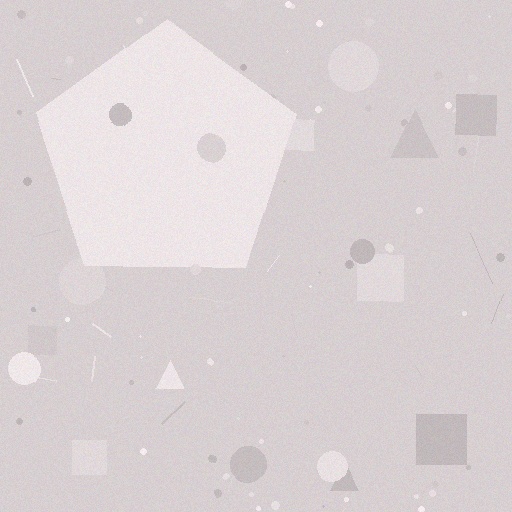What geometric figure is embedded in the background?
A pentagon is embedded in the background.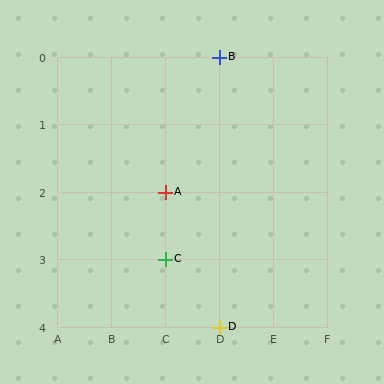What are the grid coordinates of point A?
Point A is at grid coordinates (C, 2).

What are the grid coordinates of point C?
Point C is at grid coordinates (C, 3).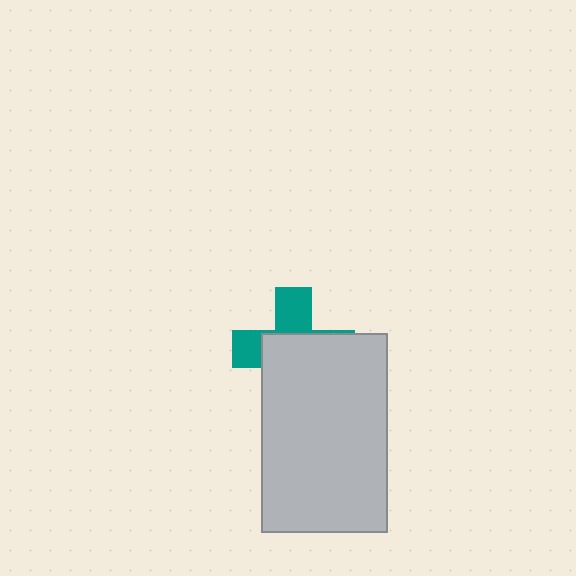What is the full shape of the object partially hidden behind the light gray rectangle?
The partially hidden object is a teal cross.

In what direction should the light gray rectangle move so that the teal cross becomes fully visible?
The light gray rectangle should move down. That is the shortest direction to clear the overlap and leave the teal cross fully visible.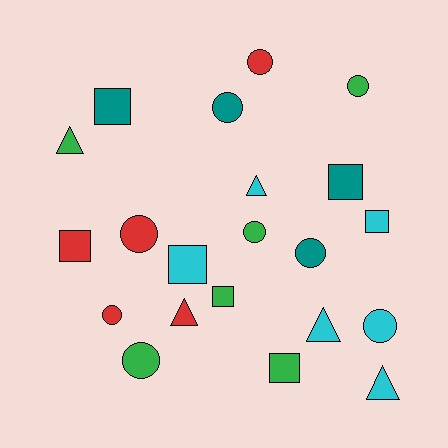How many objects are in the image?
There are 21 objects.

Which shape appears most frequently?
Circle, with 9 objects.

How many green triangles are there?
There is 1 green triangle.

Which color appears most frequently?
Green, with 6 objects.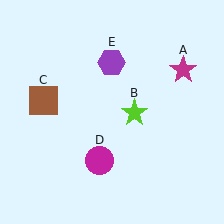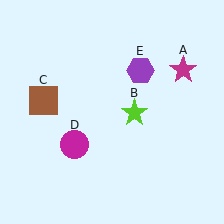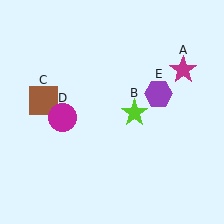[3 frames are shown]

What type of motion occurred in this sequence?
The magenta circle (object D), purple hexagon (object E) rotated clockwise around the center of the scene.